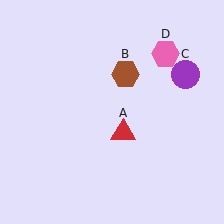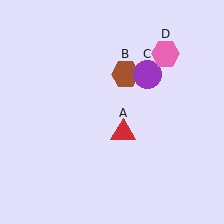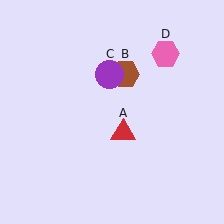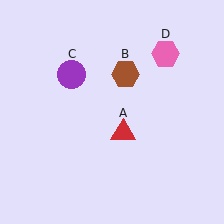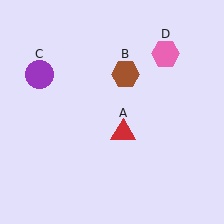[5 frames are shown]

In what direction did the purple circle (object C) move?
The purple circle (object C) moved left.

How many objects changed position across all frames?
1 object changed position: purple circle (object C).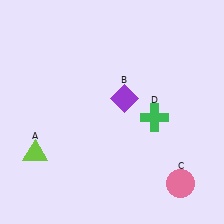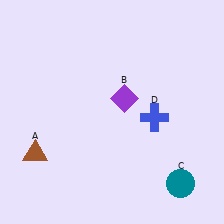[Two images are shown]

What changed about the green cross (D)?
In Image 1, D is green. In Image 2, it changed to blue.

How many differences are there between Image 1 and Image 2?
There are 3 differences between the two images.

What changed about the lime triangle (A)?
In Image 1, A is lime. In Image 2, it changed to brown.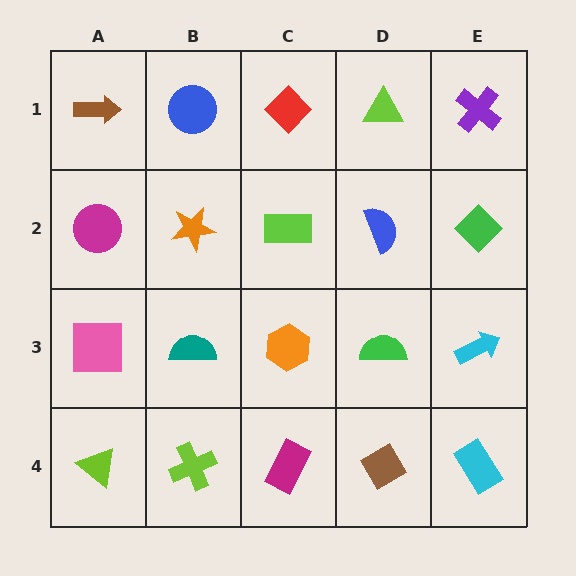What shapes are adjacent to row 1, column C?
A lime rectangle (row 2, column C), a blue circle (row 1, column B), a lime triangle (row 1, column D).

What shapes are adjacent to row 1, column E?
A green diamond (row 2, column E), a lime triangle (row 1, column D).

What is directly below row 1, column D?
A blue semicircle.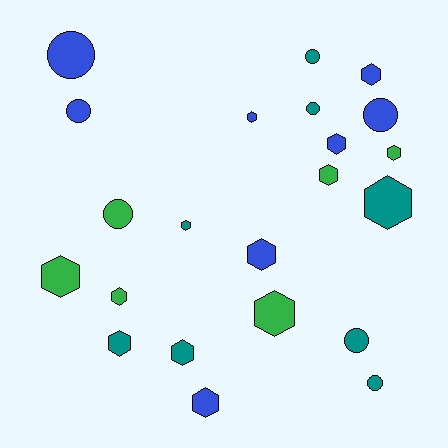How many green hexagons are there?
There are 5 green hexagons.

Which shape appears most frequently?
Hexagon, with 14 objects.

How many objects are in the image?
There are 22 objects.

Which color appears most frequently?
Teal, with 8 objects.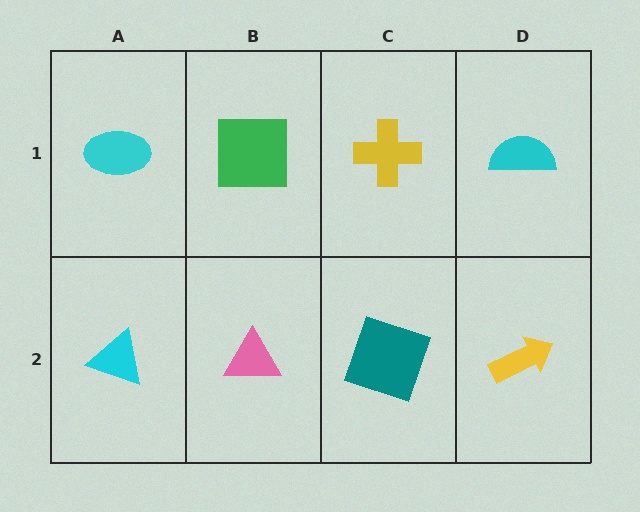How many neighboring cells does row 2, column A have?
2.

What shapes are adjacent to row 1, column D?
A yellow arrow (row 2, column D), a yellow cross (row 1, column C).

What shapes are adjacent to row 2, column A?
A cyan ellipse (row 1, column A), a pink triangle (row 2, column B).